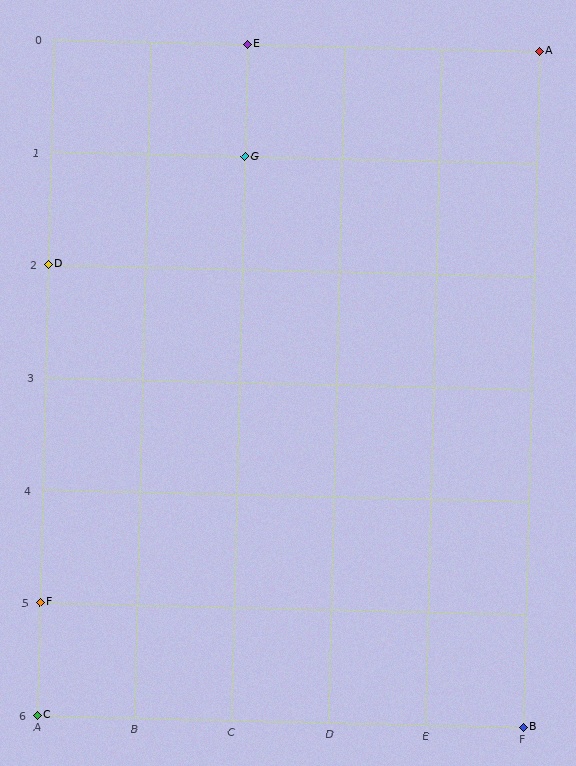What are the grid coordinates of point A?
Point A is at grid coordinates (F, 0).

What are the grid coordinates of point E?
Point E is at grid coordinates (C, 0).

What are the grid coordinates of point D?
Point D is at grid coordinates (A, 2).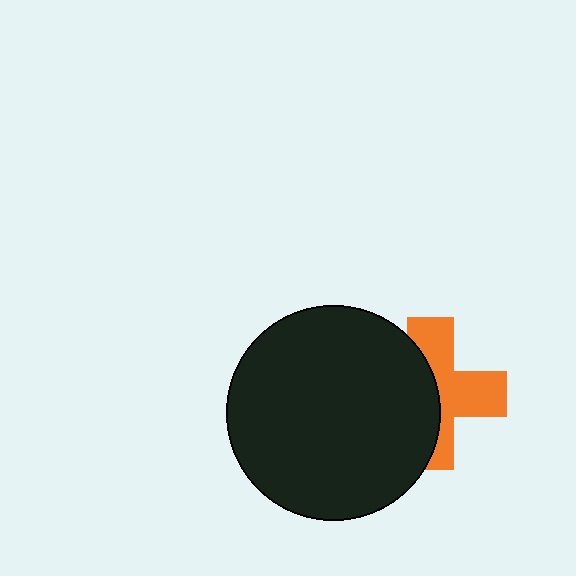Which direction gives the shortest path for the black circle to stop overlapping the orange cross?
Moving left gives the shortest separation.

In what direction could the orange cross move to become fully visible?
The orange cross could move right. That would shift it out from behind the black circle entirely.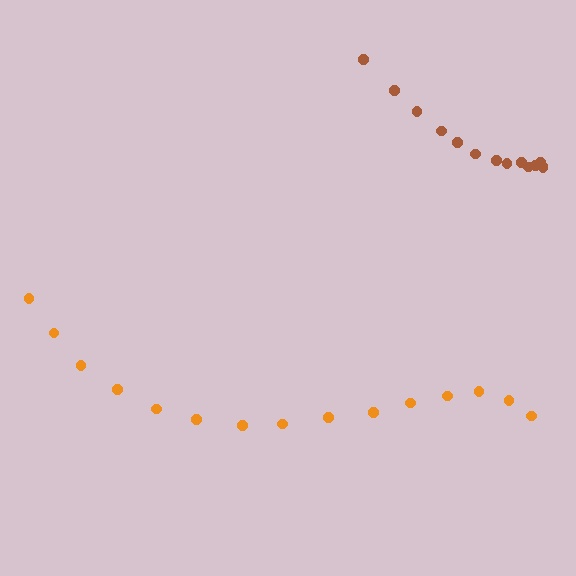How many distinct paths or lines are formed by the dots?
There are 2 distinct paths.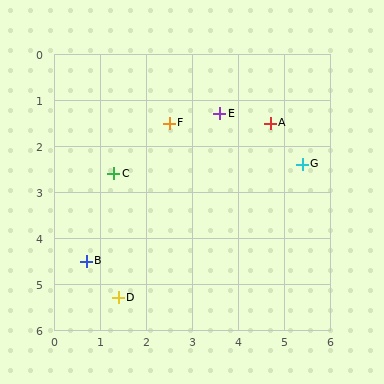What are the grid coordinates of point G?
Point G is at approximately (5.4, 2.4).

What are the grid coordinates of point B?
Point B is at approximately (0.7, 4.5).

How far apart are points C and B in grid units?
Points C and B are about 2.0 grid units apart.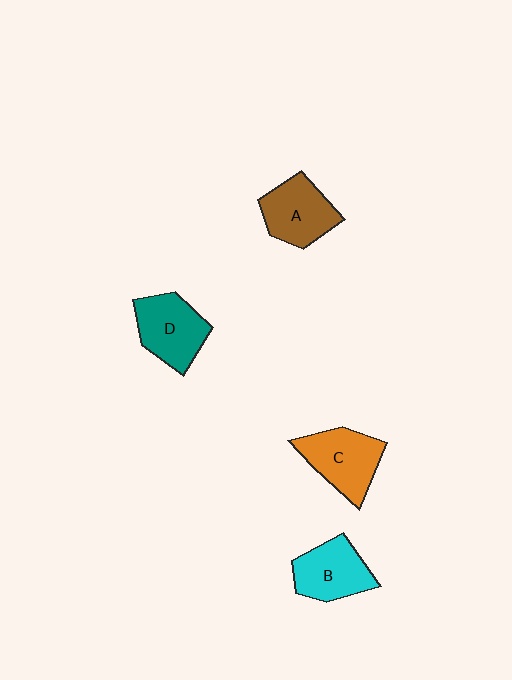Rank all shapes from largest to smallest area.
From largest to smallest: C (orange), D (teal), A (brown), B (cyan).